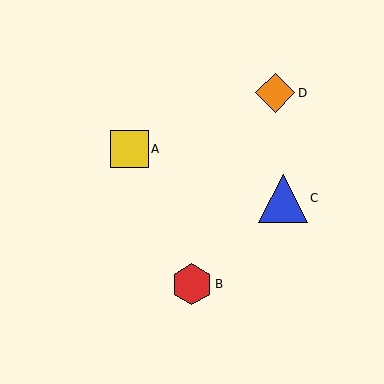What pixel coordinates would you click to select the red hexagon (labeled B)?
Click at (192, 284) to select the red hexagon B.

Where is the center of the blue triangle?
The center of the blue triangle is at (283, 198).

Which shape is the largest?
The blue triangle (labeled C) is the largest.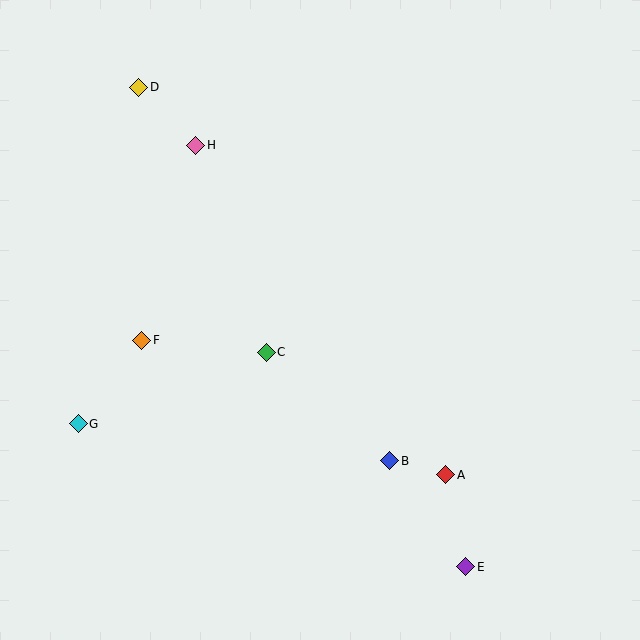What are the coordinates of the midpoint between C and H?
The midpoint between C and H is at (231, 249).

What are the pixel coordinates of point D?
Point D is at (139, 87).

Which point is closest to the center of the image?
Point C at (266, 352) is closest to the center.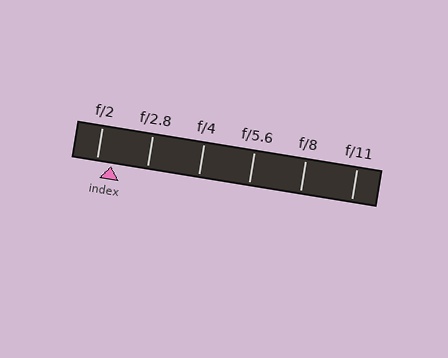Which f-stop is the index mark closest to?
The index mark is closest to f/2.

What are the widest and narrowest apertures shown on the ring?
The widest aperture shown is f/2 and the narrowest is f/11.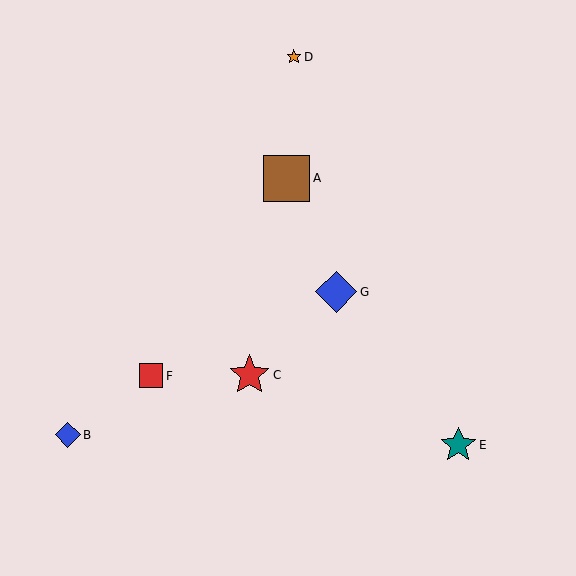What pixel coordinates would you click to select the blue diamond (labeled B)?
Click at (68, 435) to select the blue diamond B.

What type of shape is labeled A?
Shape A is a brown square.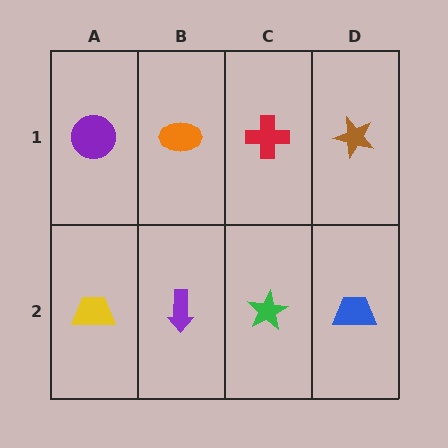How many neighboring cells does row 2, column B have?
3.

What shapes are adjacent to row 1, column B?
A purple arrow (row 2, column B), a purple circle (row 1, column A), a red cross (row 1, column C).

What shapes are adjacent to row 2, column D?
A brown star (row 1, column D), a green star (row 2, column C).